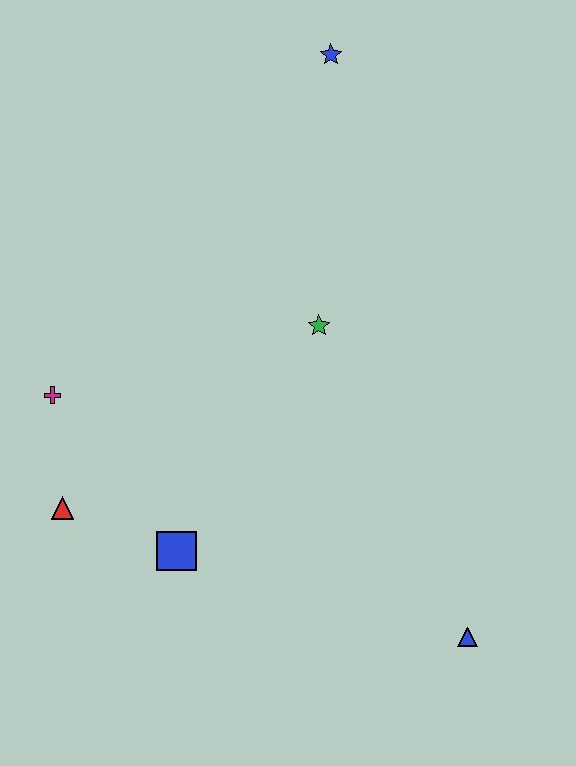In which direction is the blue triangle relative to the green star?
The blue triangle is below the green star.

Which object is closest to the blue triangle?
The blue square is closest to the blue triangle.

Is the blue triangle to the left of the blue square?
No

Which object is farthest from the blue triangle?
The blue star is farthest from the blue triangle.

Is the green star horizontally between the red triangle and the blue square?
No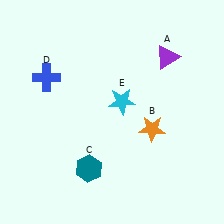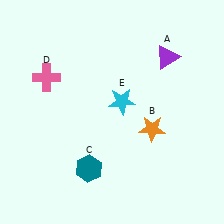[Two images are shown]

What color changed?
The cross (D) changed from blue in Image 1 to pink in Image 2.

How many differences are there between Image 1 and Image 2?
There is 1 difference between the two images.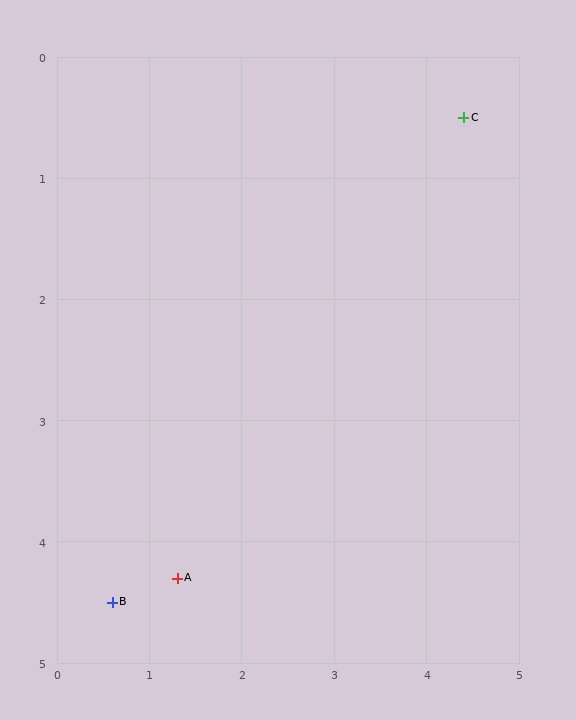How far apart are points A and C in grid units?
Points A and C are about 4.9 grid units apart.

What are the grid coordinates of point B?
Point B is at approximately (0.6, 4.5).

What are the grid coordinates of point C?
Point C is at approximately (4.4, 0.5).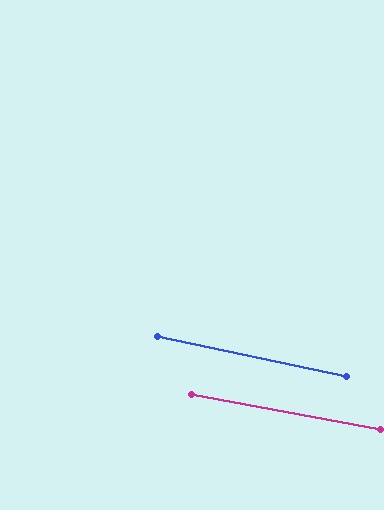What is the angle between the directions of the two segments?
Approximately 1 degree.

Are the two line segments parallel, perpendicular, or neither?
Parallel — their directions differ by only 1.3°.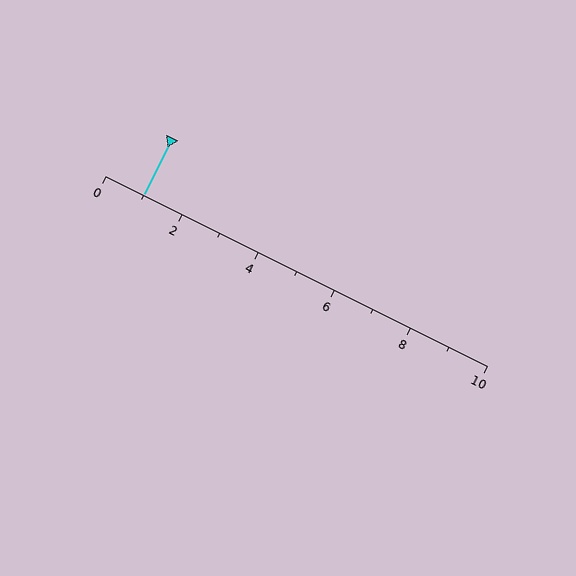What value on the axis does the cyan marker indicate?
The marker indicates approximately 1.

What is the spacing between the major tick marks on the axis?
The major ticks are spaced 2 apart.